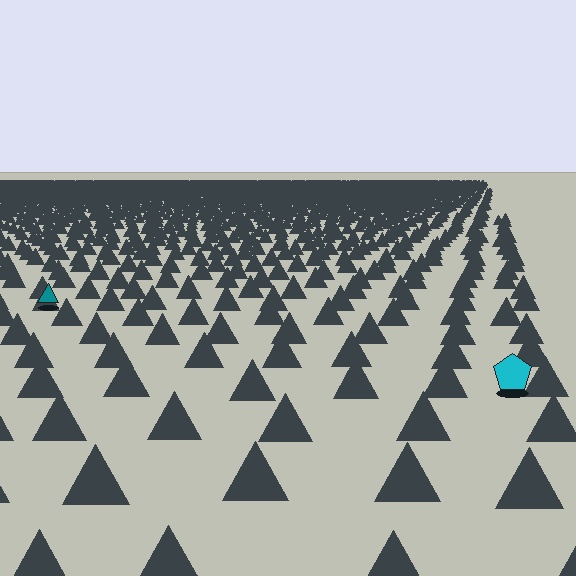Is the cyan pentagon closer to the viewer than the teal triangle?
Yes. The cyan pentagon is closer — you can tell from the texture gradient: the ground texture is coarser near it.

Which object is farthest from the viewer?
The teal triangle is farthest from the viewer. It appears smaller and the ground texture around it is denser.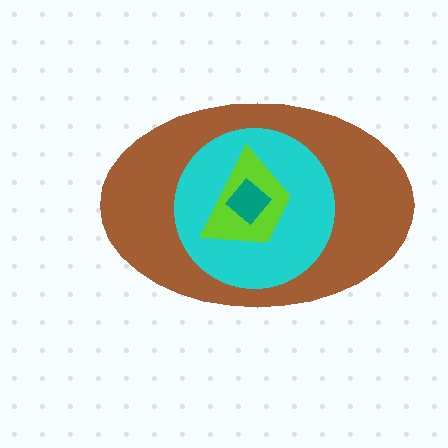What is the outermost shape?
The brown ellipse.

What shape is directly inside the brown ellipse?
The cyan circle.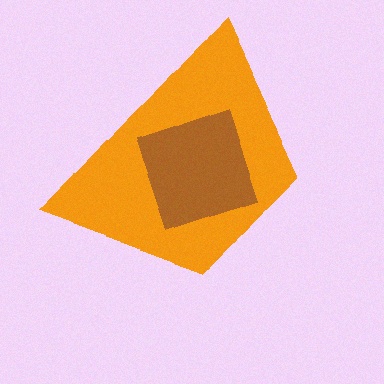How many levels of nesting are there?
2.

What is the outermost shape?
The orange trapezoid.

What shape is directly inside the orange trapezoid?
The brown square.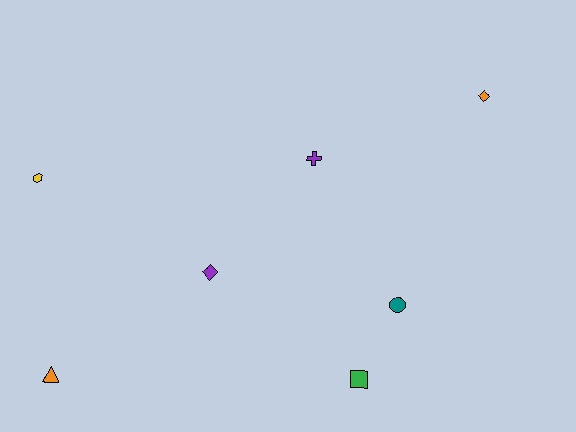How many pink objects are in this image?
There are no pink objects.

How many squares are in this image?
There is 1 square.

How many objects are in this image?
There are 7 objects.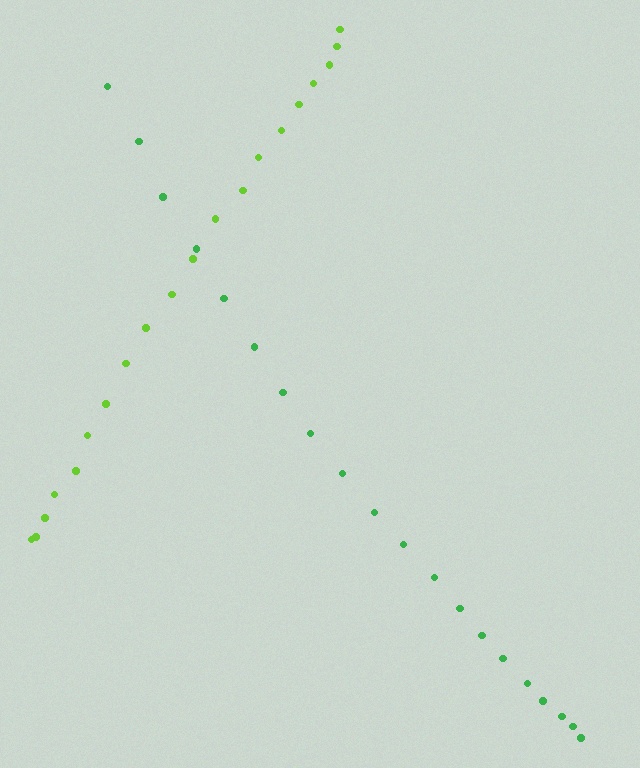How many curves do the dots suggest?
There are 2 distinct paths.